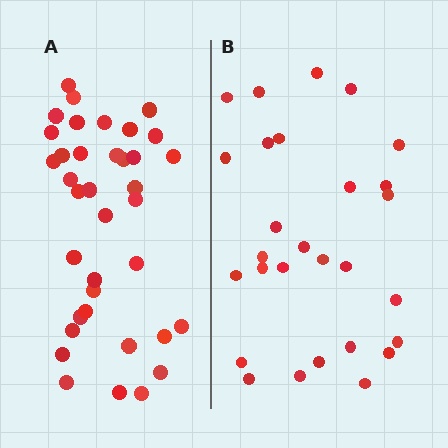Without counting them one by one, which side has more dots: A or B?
Region A (the left region) has more dots.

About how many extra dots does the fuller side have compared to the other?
Region A has roughly 8 or so more dots than region B.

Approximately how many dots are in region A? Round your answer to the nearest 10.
About 40 dots. (The exact count is 37, which rounds to 40.)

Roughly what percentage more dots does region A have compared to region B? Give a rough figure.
About 30% more.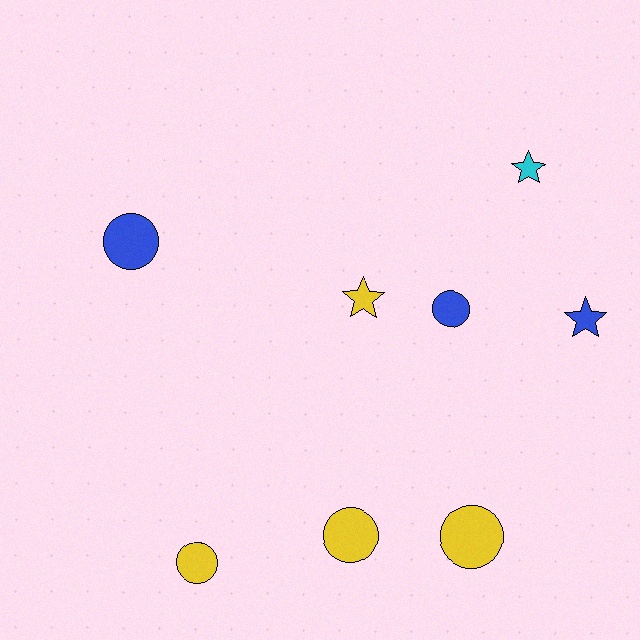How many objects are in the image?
There are 8 objects.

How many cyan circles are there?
There are no cyan circles.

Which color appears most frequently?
Yellow, with 4 objects.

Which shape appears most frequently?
Circle, with 5 objects.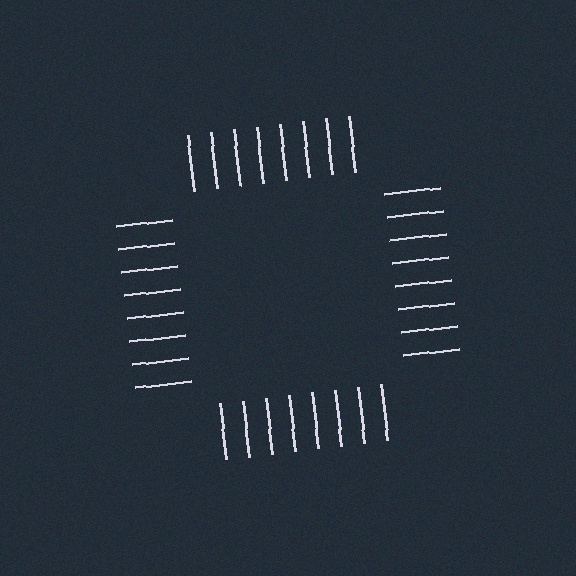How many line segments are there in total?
32 — 8 along each of the 4 edges.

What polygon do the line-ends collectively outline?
An illusory square — the line segments terminate on its edges but no continuous stroke is drawn.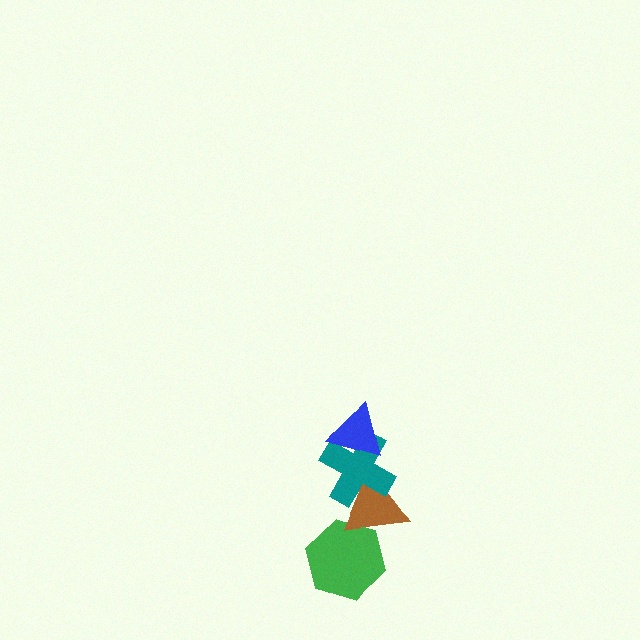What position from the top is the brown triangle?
The brown triangle is 3rd from the top.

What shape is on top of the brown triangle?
The teal cross is on top of the brown triangle.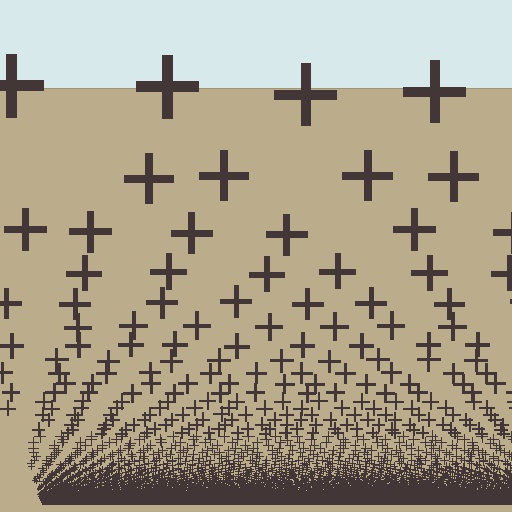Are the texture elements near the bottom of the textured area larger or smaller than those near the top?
Smaller. The gradient is inverted — elements near the bottom are smaller and denser.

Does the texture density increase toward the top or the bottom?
Density increases toward the bottom.